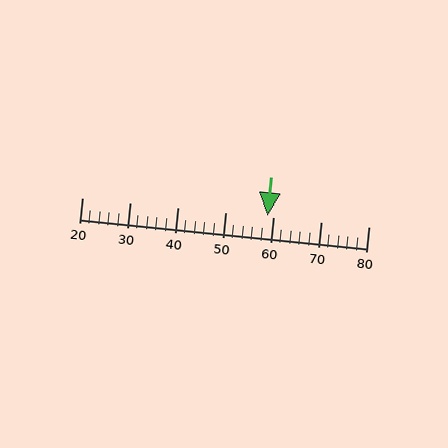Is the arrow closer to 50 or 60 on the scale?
The arrow is closer to 60.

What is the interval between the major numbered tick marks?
The major tick marks are spaced 10 units apart.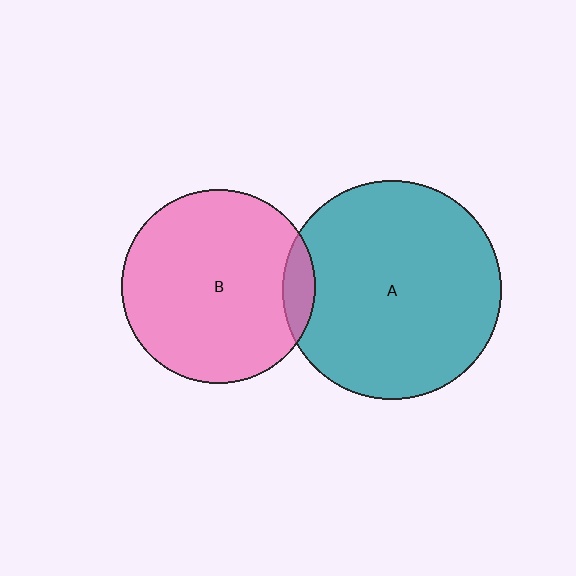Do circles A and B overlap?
Yes.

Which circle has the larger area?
Circle A (teal).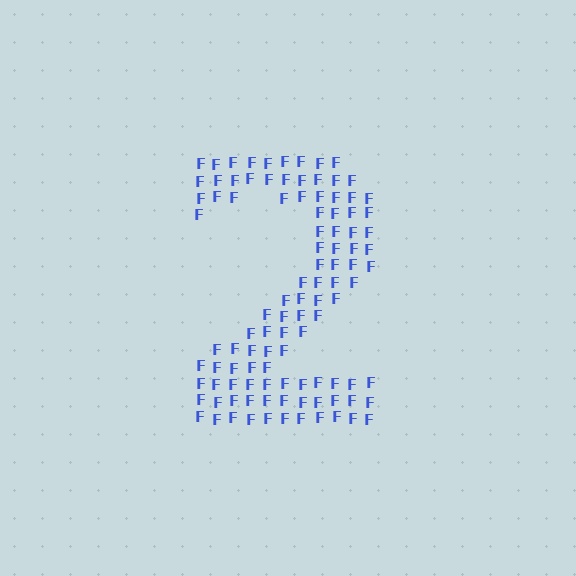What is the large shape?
The large shape is the digit 2.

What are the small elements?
The small elements are letter F's.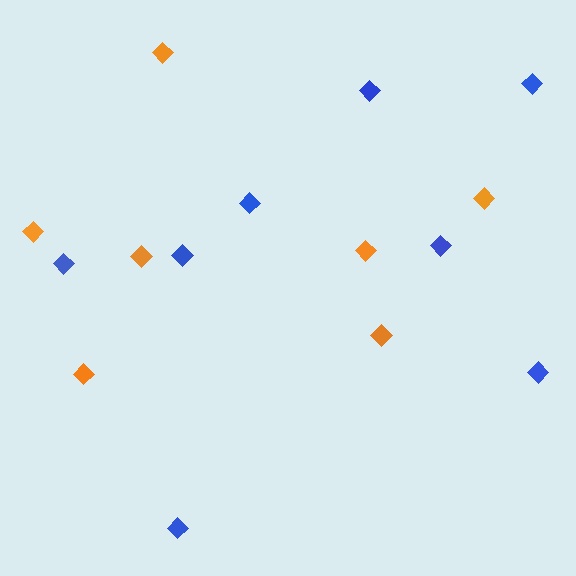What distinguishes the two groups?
There are 2 groups: one group of blue diamonds (8) and one group of orange diamonds (7).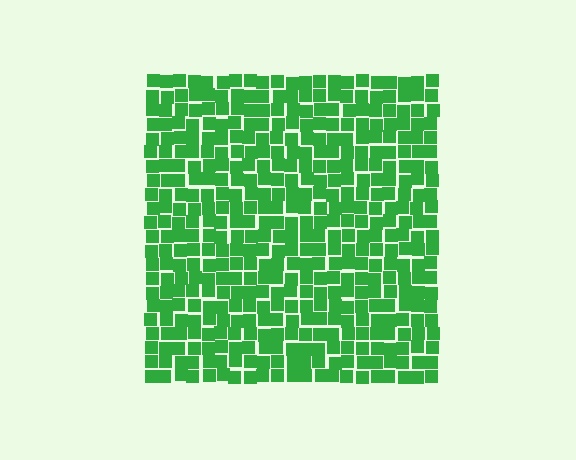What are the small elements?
The small elements are squares.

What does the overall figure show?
The overall figure shows a square.